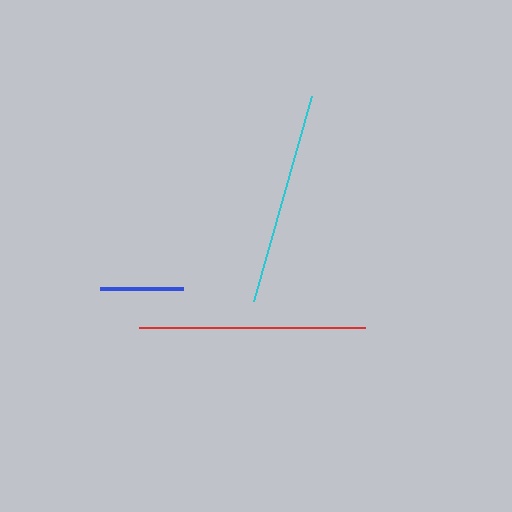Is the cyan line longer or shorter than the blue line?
The cyan line is longer than the blue line.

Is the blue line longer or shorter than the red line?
The red line is longer than the blue line.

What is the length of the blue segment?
The blue segment is approximately 83 pixels long.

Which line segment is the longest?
The red line is the longest at approximately 226 pixels.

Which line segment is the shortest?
The blue line is the shortest at approximately 83 pixels.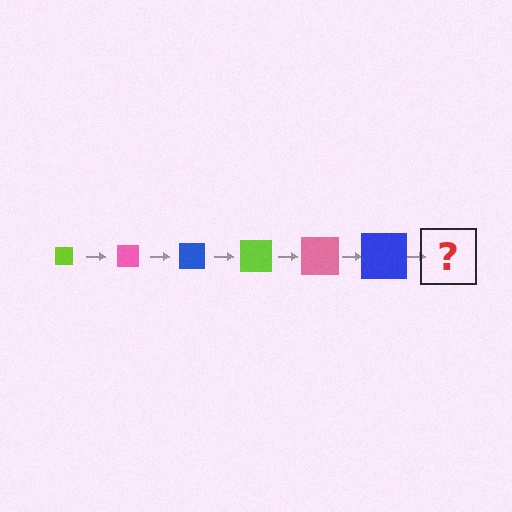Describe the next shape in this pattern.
It should be a lime square, larger than the previous one.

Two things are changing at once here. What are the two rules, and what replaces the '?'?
The two rules are that the square grows larger each step and the color cycles through lime, pink, and blue. The '?' should be a lime square, larger than the previous one.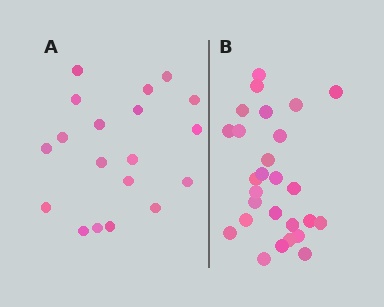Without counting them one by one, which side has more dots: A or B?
Region B (the right region) has more dots.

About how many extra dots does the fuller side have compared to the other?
Region B has roughly 8 or so more dots than region A.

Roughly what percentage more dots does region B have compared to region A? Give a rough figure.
About 40% more.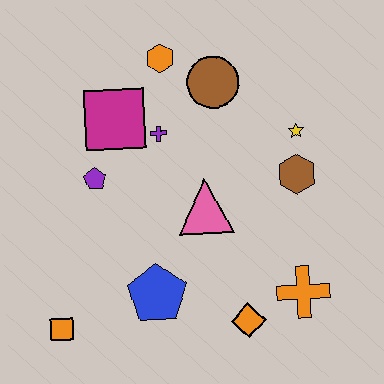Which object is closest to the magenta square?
The purple cross is closest to the magenta square.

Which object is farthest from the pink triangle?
The orange square is farthest from the pink triangle.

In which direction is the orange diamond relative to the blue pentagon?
The orange diamond is to the right of the blue pentagon.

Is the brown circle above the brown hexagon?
Yes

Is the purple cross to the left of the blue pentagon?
No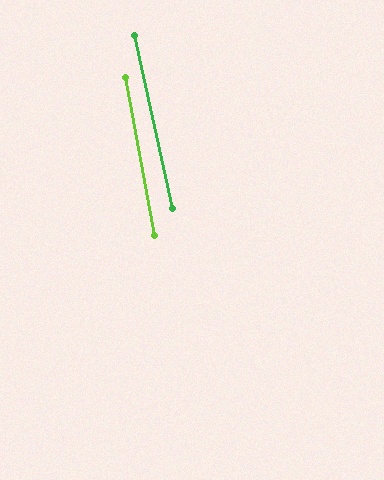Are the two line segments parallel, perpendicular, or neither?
Parallel — their directions differ by only 1.8°.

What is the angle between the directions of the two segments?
Approximately 2 degrees.